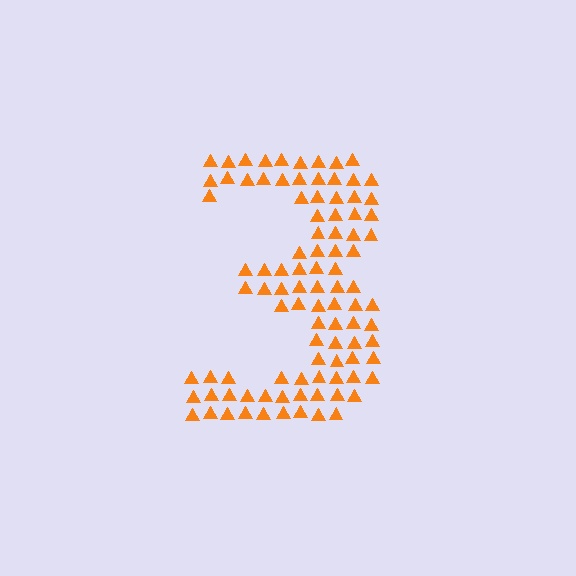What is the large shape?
The large shape is the digit 3.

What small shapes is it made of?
It is made of small triangles.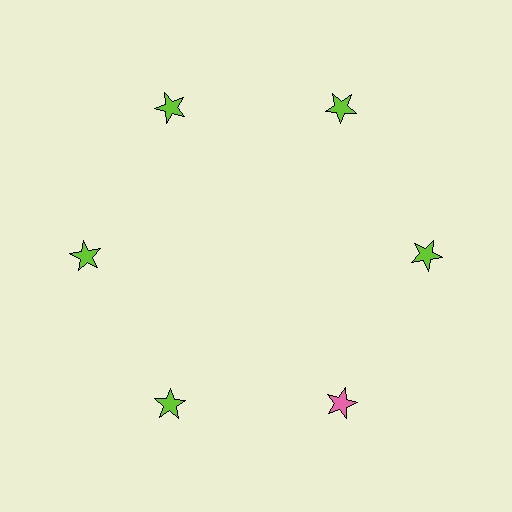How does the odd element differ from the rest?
It has a different color: pink instead of lime.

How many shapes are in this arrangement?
There are 6 shapes arranged in a ring pattern.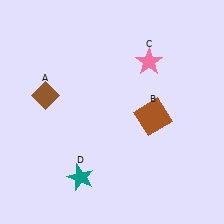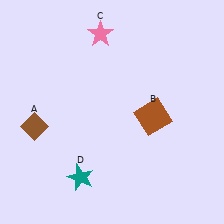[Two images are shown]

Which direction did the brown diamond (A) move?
The brown diamond (A) moved down.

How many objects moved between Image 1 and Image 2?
2 objects moved between the two images.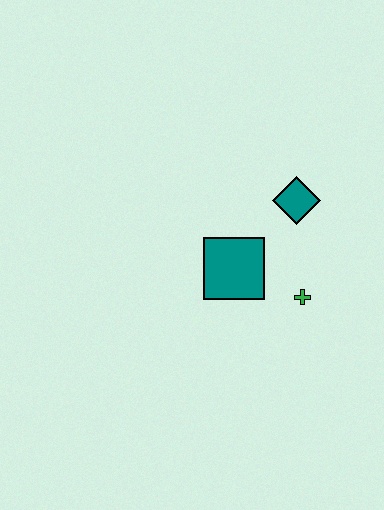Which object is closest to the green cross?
The teal square is closest to the green cross.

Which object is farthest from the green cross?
The teal diamond is farthest from the green cross.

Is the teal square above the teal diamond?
No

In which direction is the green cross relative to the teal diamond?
The green cross is below the teal diamond.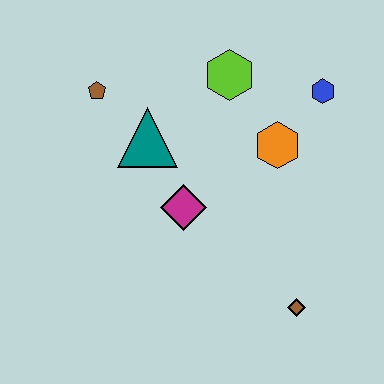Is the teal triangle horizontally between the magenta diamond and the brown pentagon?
Yes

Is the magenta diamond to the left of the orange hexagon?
Yes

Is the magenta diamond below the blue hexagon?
Yes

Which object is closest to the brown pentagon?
The teal triangle is closest to the brown pentagon.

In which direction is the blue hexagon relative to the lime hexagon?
The blue hexagon is to the right of the lime hexagon.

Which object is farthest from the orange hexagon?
The brown pentagon is farthest from the orange hexagon.